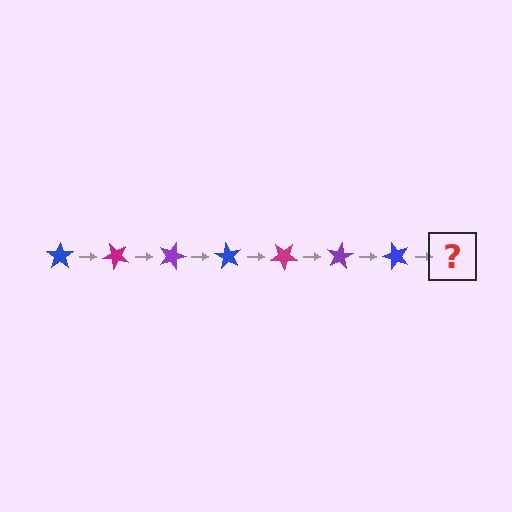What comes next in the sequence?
The next element should be a magenta star, rotated 315 degrees from the start.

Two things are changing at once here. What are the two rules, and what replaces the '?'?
The two rules are that it rotates 45 degrees each step and the color cycles through blue, magenta, and purple. The '?' should be a magenta star, rotated 315 degrees from the start.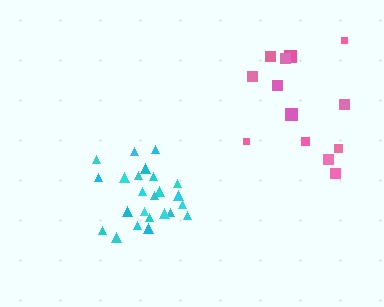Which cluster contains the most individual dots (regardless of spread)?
Cyan (24).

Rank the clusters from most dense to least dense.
cyan, pink.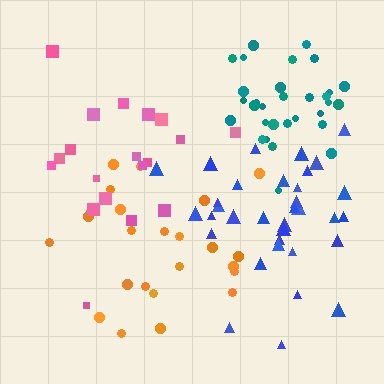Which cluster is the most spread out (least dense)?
Orange.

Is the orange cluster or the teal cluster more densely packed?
Teal.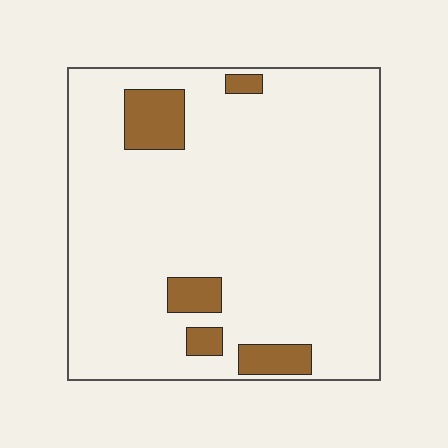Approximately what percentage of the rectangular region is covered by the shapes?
Approximately 10%.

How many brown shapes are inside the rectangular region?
5.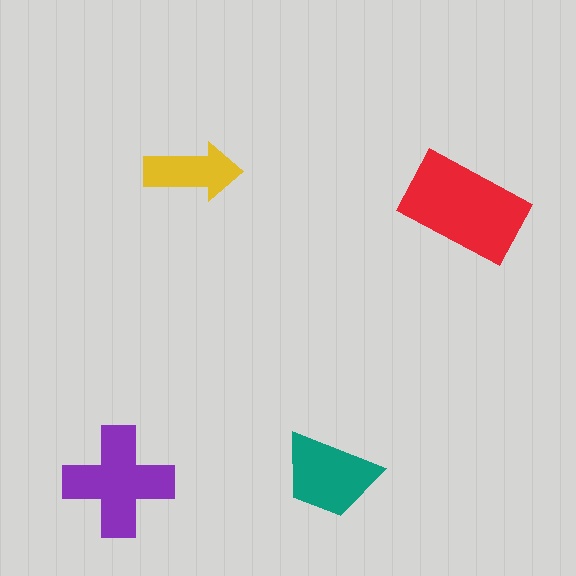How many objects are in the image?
There are 4 objects in the image.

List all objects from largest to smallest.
The red rectangle, the purple cross, the teal trapezoid, the yellow arrow.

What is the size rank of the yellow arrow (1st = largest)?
4th.